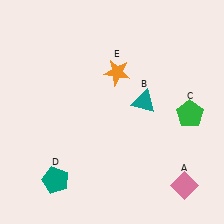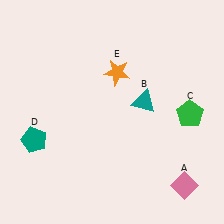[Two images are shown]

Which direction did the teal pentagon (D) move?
The teal pentagon (D) moved up.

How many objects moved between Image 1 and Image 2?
1 object moved between the two images.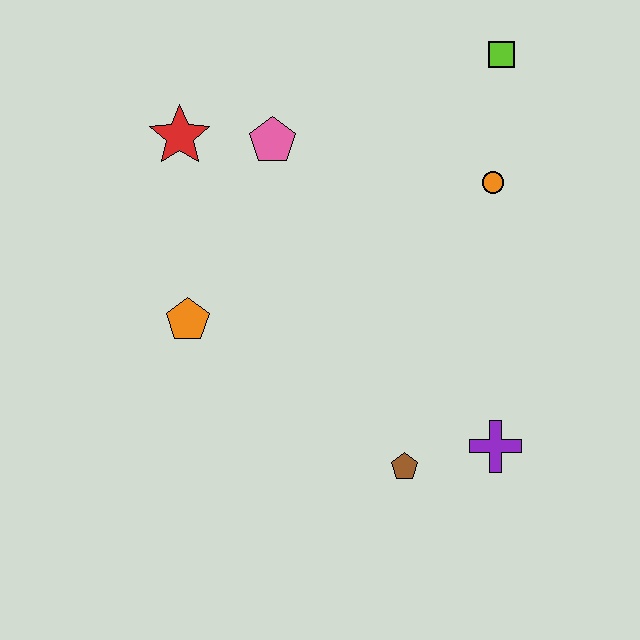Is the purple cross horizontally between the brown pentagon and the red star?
No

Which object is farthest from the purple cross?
The red star is farthest from the purple cross.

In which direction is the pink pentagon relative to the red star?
The pink pentagon is to the right of the red star.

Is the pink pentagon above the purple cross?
Yes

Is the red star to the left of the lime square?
Yes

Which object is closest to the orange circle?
The lime square is closest to the orange circle.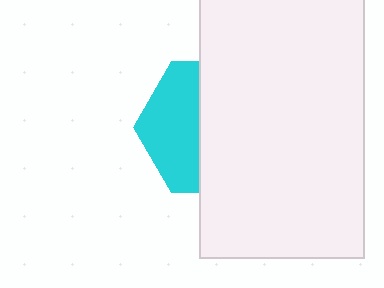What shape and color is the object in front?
The object in front is a white rectangle.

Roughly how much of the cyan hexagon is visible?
A small part of it is visible (roughly 41%).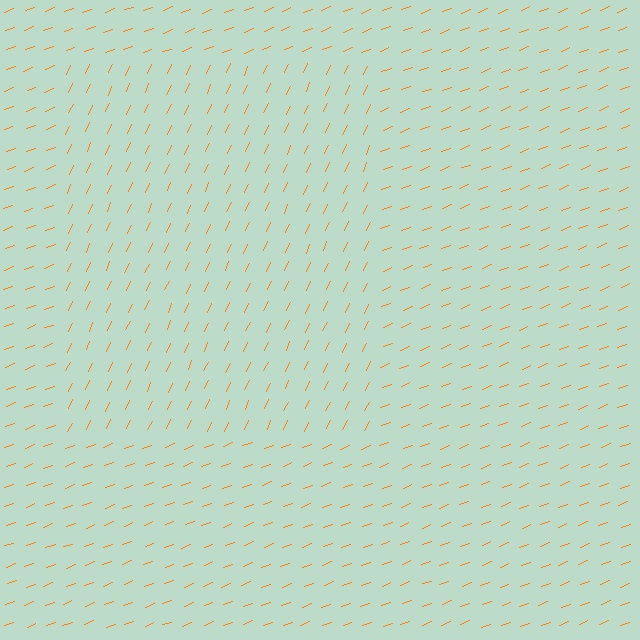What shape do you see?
I see a rectangle.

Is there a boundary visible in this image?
Yes, there is a texture boundary formed by a change in line orientation.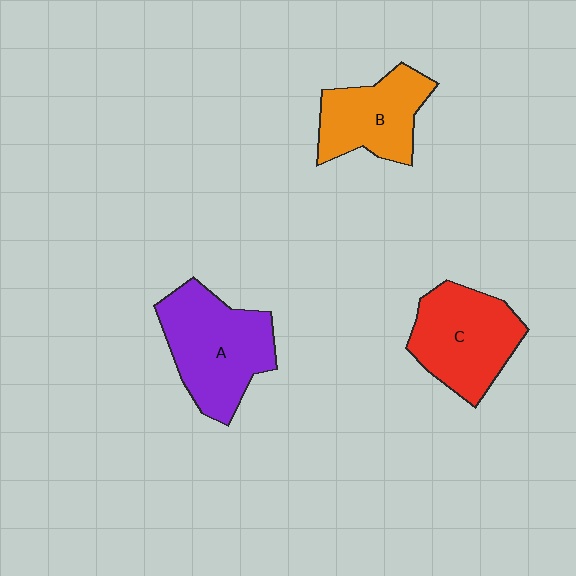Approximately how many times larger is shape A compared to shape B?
Approximately 1.3 times.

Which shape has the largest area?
Shape A (purple).